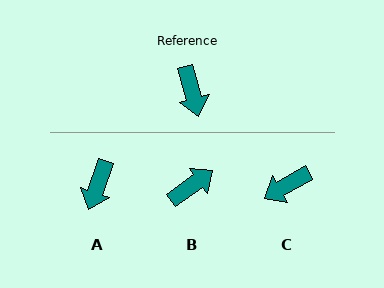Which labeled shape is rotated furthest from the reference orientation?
B, about 111 degrees away.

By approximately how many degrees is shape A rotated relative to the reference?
Approximately 35 degrees clockwise.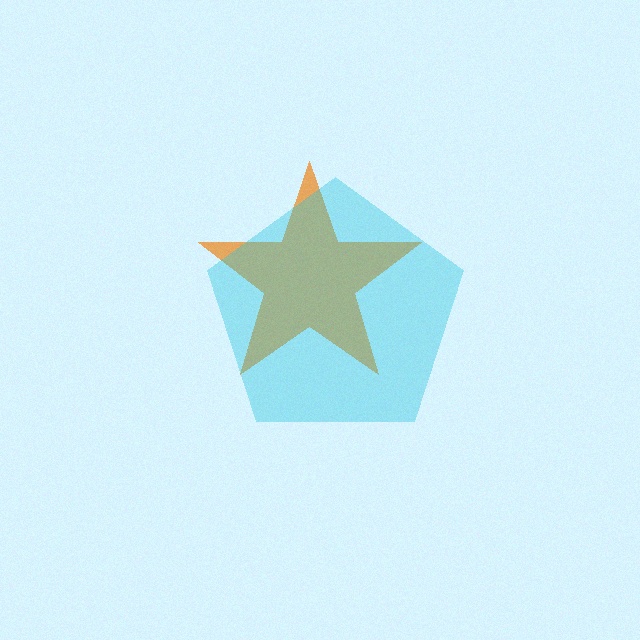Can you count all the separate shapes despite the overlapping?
Yes, there are 2 separate shapes.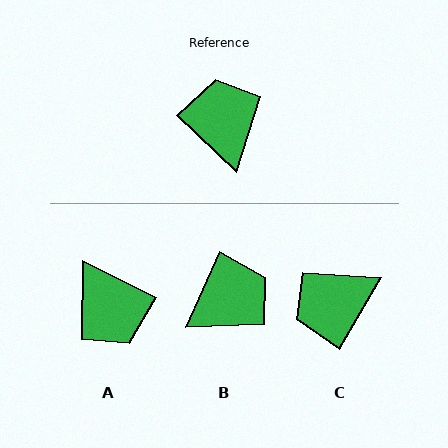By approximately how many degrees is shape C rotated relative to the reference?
Approximately 103 degrees counter-clockwise.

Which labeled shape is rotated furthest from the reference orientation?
A, about 163 degrees away.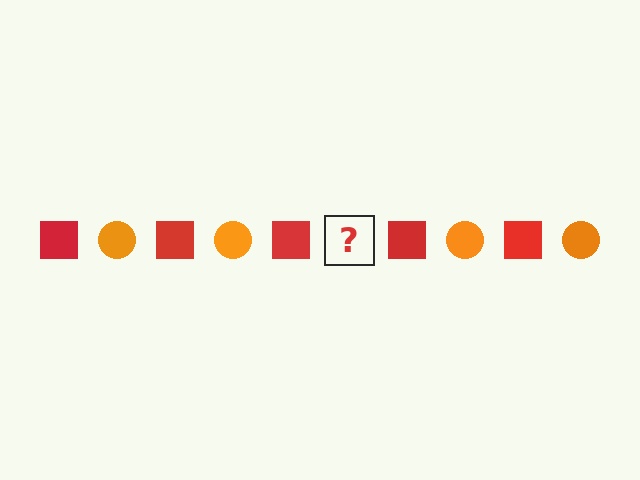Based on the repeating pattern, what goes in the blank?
The blank should be an orange circle.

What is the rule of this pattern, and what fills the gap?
The rule is that the pattern alternates between red square and orange circle. The gap should be filled with an orange circle.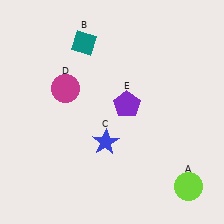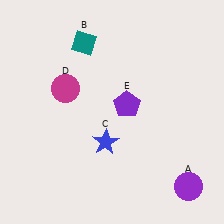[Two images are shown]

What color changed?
The circle (A) changed from lime in Image 1 to purple in Image 2.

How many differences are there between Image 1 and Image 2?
There is 1 difference between the two images.